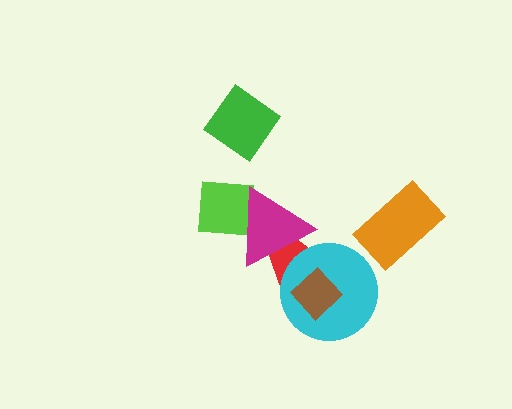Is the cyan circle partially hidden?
Yes, it is partially covered by another shape.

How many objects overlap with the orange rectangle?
0 objects overlap with the orange rectangle.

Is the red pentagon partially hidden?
Yes, it is partially covered by another shape.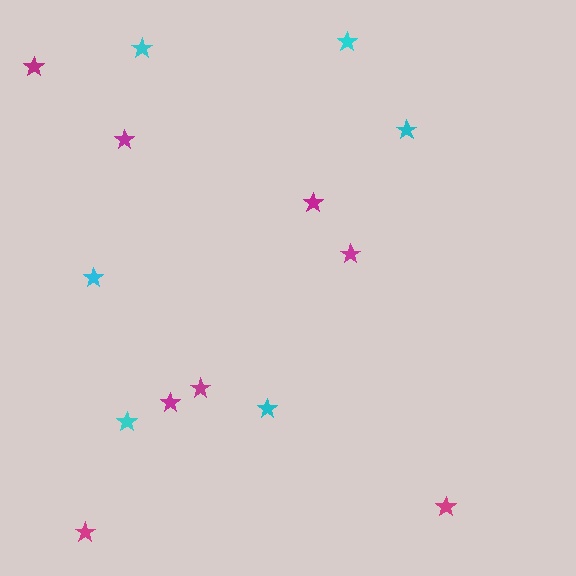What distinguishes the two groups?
There are 2 groups: one group of magenta stars (8) and one group of cyan stars (6).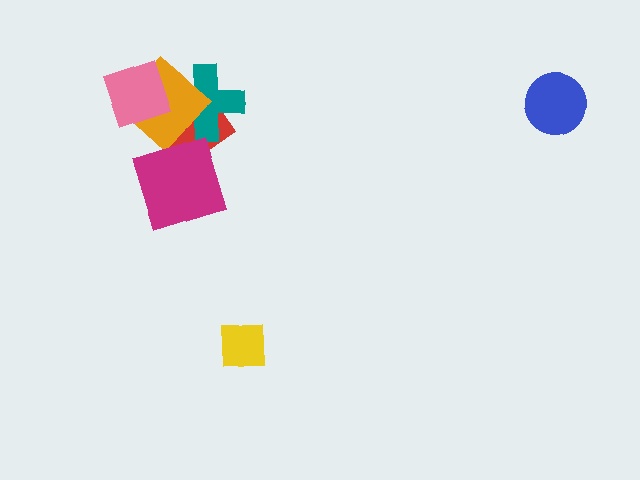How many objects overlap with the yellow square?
0 objects overlap with the yellow square.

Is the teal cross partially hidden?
Yes, it is partially covered by another shape.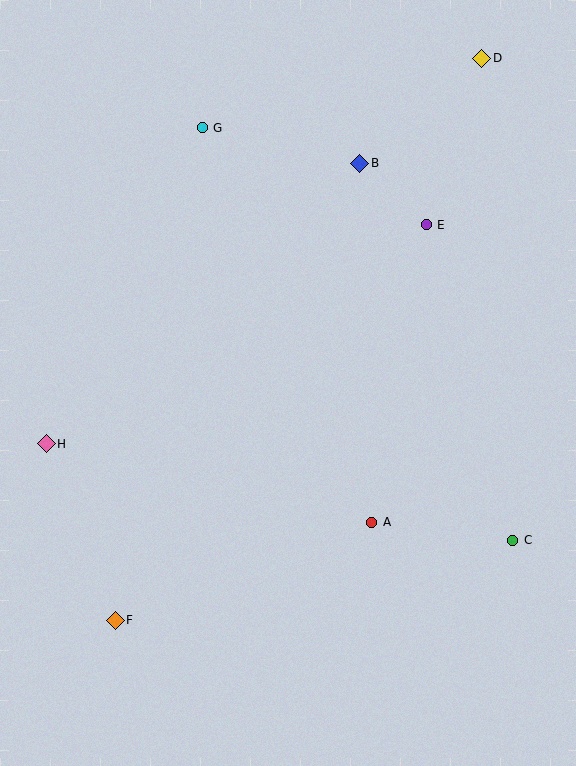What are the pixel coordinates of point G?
Point G is at (202, 128).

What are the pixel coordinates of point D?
Point D is at (482, 58).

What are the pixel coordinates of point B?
Point B is at (360, 163).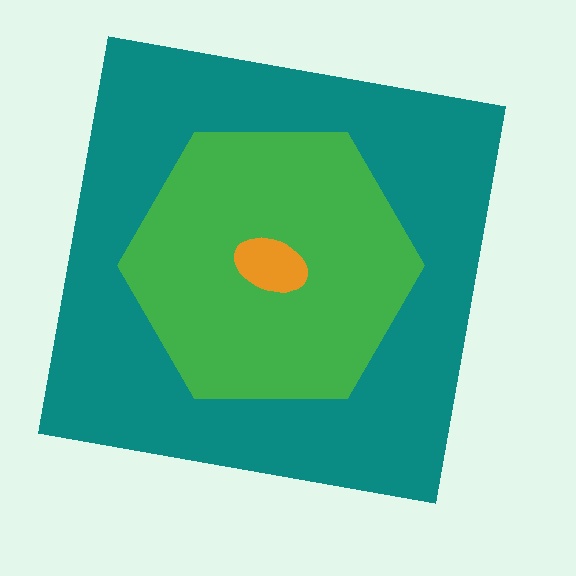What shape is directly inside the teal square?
The green hexagon.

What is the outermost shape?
The teal square.